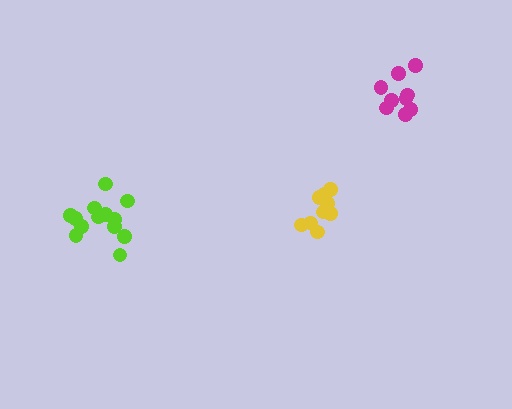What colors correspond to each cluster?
The clusters are colored: lime, yellow, magenta.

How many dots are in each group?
Group 1: 13 dots, Group 2: 9 dots, Group 3: 9 dots (31 total).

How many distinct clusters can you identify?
There are 3 distinct clusters.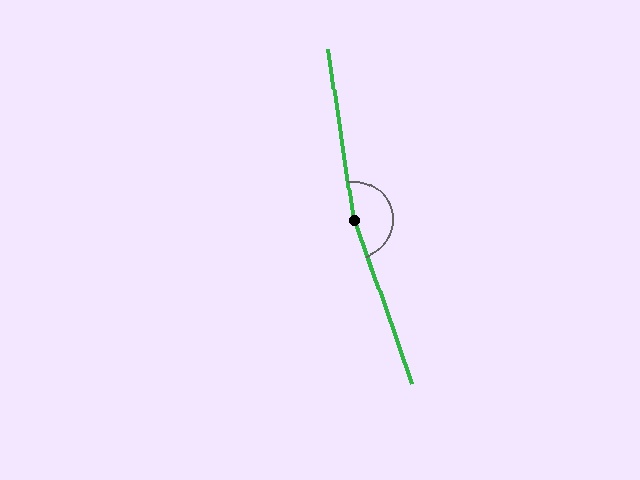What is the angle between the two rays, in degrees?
Approximately 169 degrees.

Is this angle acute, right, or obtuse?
It is obtuse.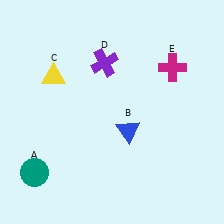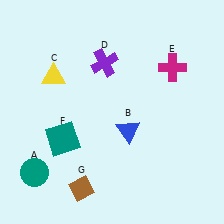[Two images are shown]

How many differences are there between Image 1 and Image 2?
There are 2 differences between the two images.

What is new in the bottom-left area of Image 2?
A teal square (F) was added in the bottom-left area of Image 2.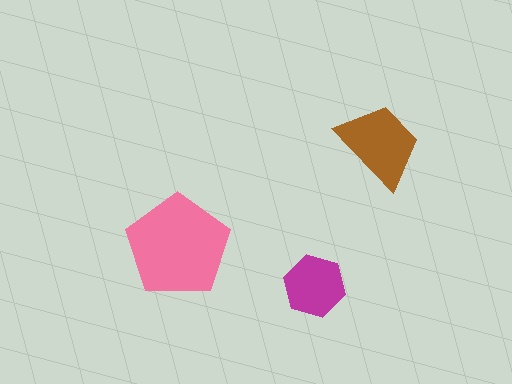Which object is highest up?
The brown trapezoid is topmost.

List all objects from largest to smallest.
The pink pentagon, the brown trapezoid, the magenta hexagon.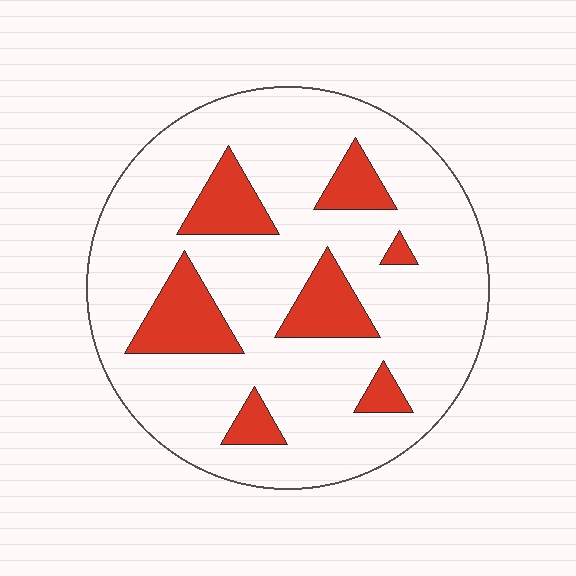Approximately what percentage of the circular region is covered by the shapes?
Approximately 20%.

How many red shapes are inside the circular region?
7.